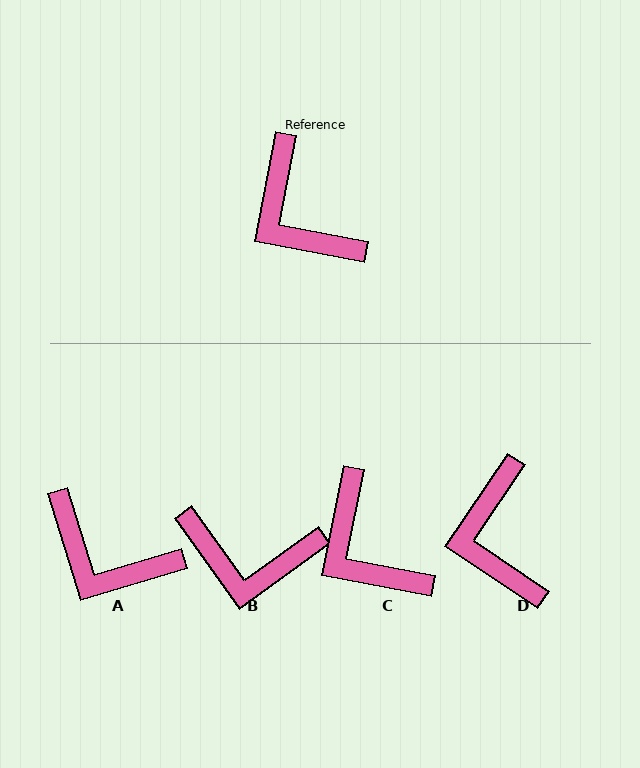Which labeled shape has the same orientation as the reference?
C.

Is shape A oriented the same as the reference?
No, it is off by about 28 degrees.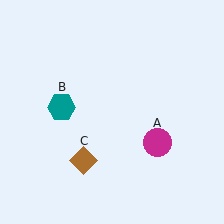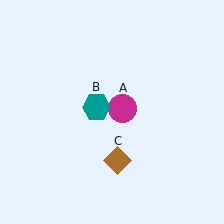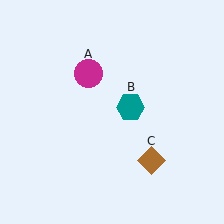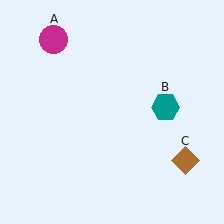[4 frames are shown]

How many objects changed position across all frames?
3 objects changed position: magenta circle (object A), teal hexagon (object B), brown diamond (object C).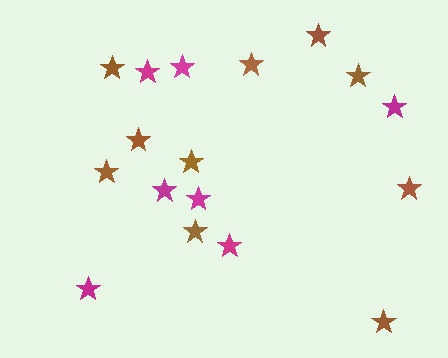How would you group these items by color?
There are 2 groups: one group of brown stars (10) and one group of magenta stars (7).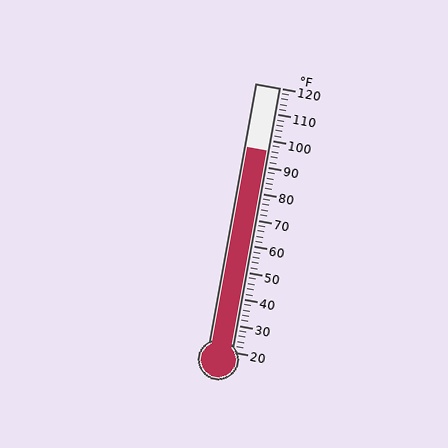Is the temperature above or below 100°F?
The temperature is below 100°F.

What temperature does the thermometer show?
The thermometer shows approximately 96°F.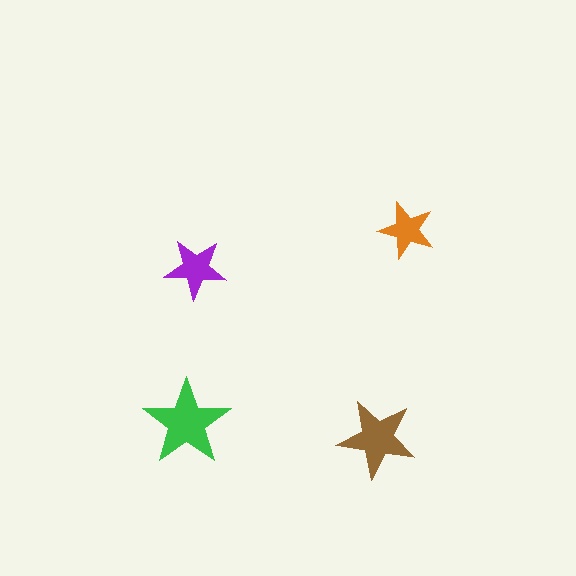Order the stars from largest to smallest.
the green one, the brown one, the purple one, the orange one.